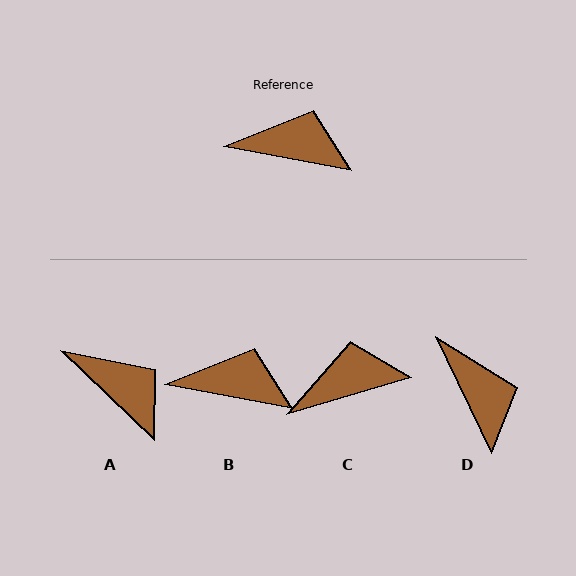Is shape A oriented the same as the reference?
No, it is off by about 33 degrees.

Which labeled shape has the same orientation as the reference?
B.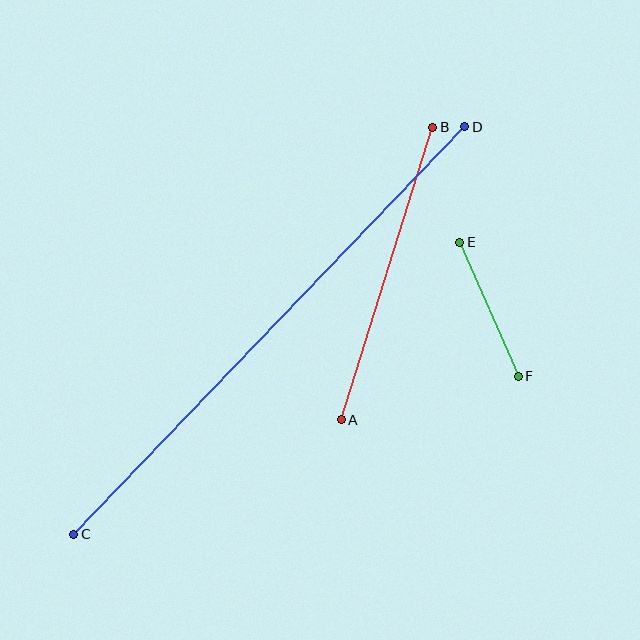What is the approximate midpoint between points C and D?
The midpoint is at approximately (269, 330) pixels.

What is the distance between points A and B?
The distance is approximately 307 pixels.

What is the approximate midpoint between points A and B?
The midpoint is at approximately (387, 274) pixels.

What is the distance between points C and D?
The distance is approximately 565 pixels.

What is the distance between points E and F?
The distance is approximately 146 pixels.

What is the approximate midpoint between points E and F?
The midpoint is at approximately (489, 309) pixels.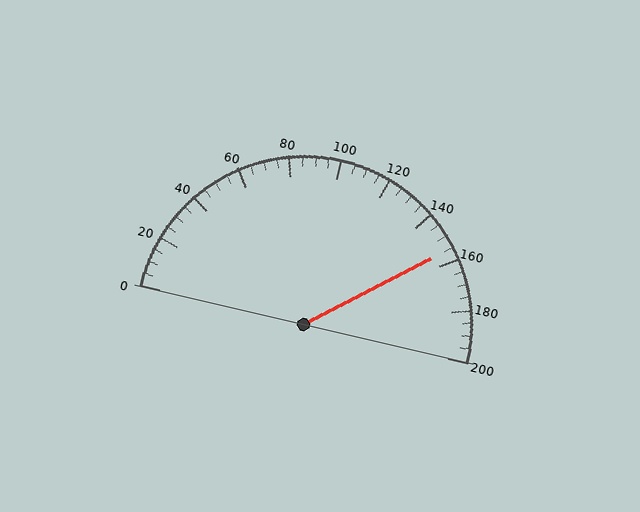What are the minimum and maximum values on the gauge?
The gauge ranges from 0 to 200.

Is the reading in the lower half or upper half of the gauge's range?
The reading is in the upper half of the range (0 to 200).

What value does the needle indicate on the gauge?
The needle indicates approximately 155.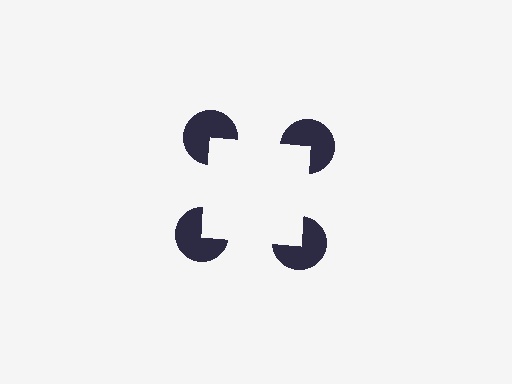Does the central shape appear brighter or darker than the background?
It typically appears slightly brighter than the background, even though no actual brightness change is drawn.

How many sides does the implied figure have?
4 sides.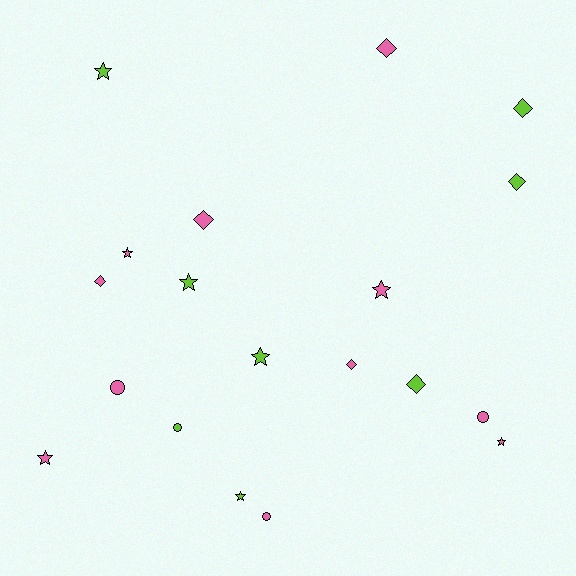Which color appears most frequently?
Pink, with 11 objects.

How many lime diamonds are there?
There are 3 lime diamonds.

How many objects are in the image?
There are 19 objects.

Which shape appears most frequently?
Star, with 8 objects.